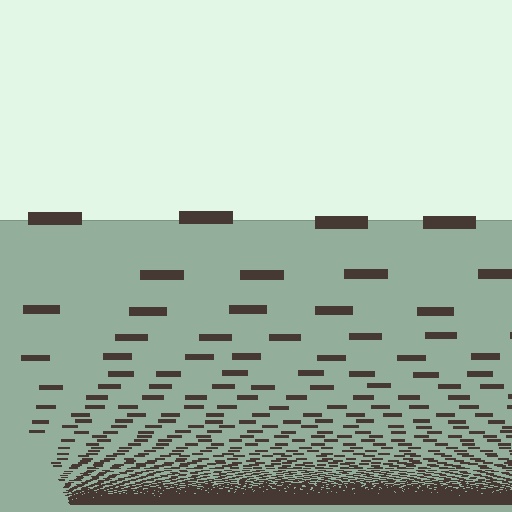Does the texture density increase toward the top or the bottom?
Density increases toward the bottom.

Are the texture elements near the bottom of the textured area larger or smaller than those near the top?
Smaller. The gradient is inverted — elements near the bottom are smaller and denser.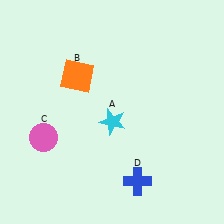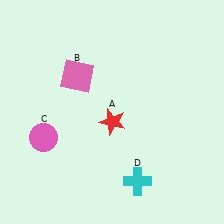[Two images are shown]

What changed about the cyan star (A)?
In Image 1, A is cyan. In Image 2, it changed to red.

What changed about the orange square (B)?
In Image 1, B is orange. In Image 2, it changed to pink.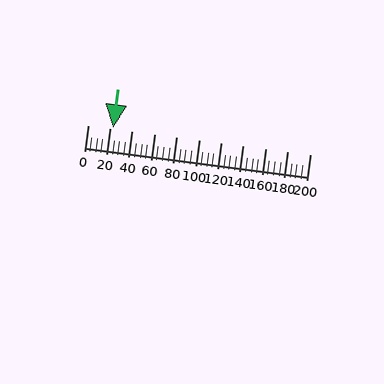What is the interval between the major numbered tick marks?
The major tick marks are spaced 20 units apart.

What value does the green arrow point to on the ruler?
The green arrow points to approximately 23.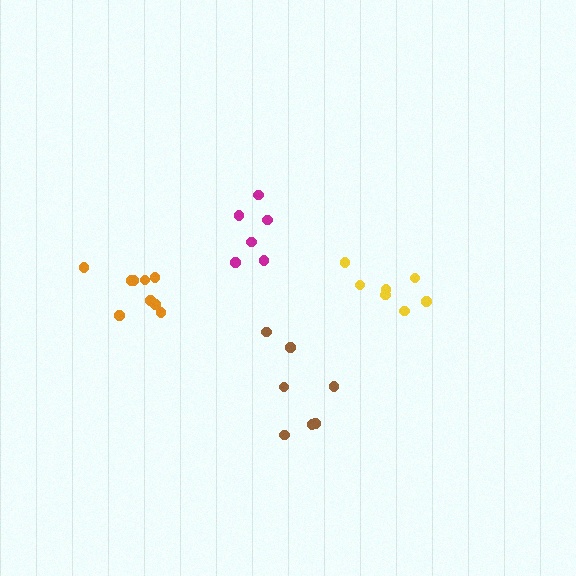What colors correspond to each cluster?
The clusters are colored: brown, yellow, magenta, orange.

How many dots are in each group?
Group 1: 7 dots, Group 2: 7 dots, Group 3: 6 dots, Group 4: 9 dots (29 total).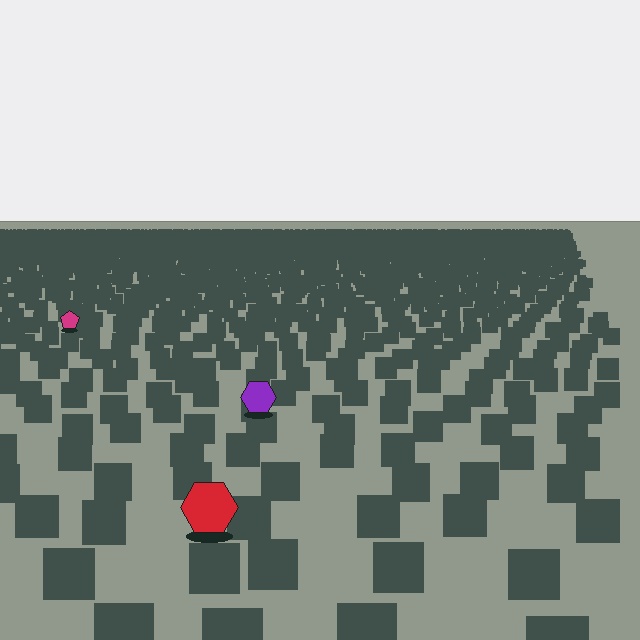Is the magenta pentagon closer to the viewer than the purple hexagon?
No. The purple hexagon is closer — you can tell from the texture gradient: the ground texture is coarser near it.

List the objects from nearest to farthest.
From nearest to farthest: the red hexagon, the purple hexagon, the magenta pentagon.